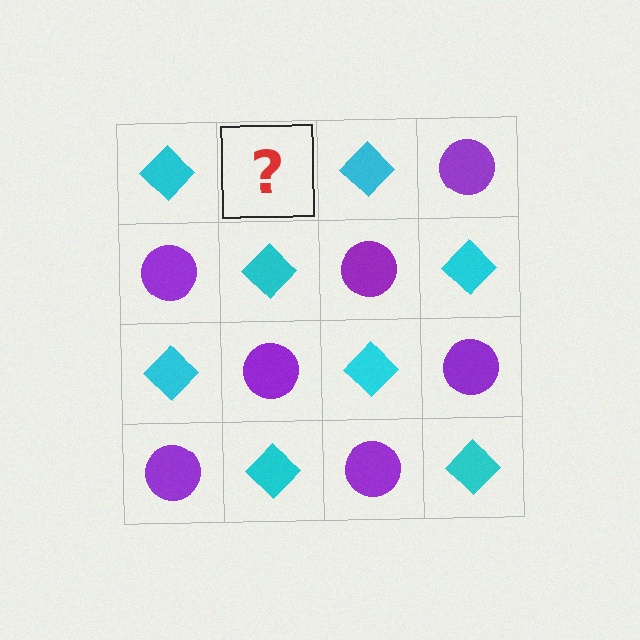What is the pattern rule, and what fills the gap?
The rule is that it alternates cyan diamond and purple circle in a checkerboard pattern. The gap should be filled with a purple circle.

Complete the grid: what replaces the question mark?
The question mark should be replaced with a purple circle.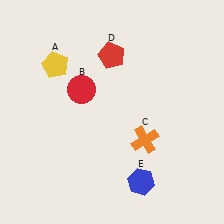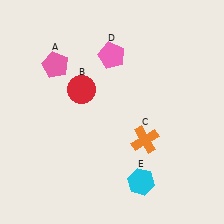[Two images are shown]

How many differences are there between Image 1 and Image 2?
There are 3 differences between the two images.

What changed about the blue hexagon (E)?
In Image 1, E is blue. In Image 2, it changed to cyan.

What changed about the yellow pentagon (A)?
In Image 1, A is yellow. In Image 2, it changed to pink.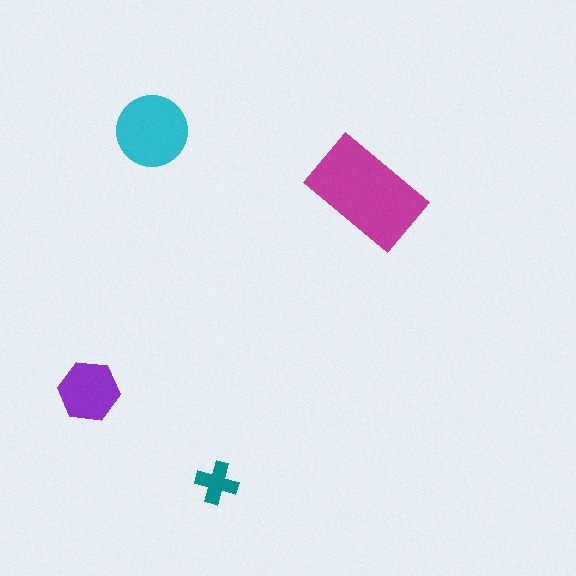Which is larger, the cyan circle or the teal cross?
The cyan circle.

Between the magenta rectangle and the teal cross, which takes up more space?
The magenta rectangle.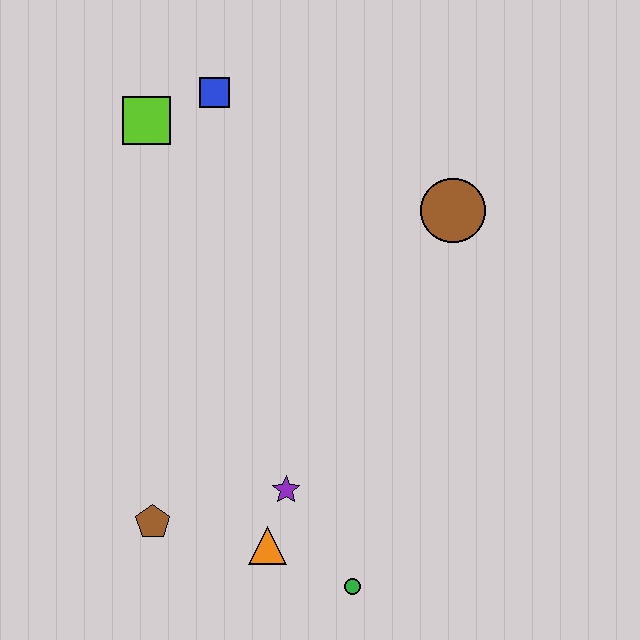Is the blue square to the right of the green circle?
No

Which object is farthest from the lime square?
The green circle is farthest from the lime square.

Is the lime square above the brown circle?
Yes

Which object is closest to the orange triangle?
The purple star is closest to the orange triangle.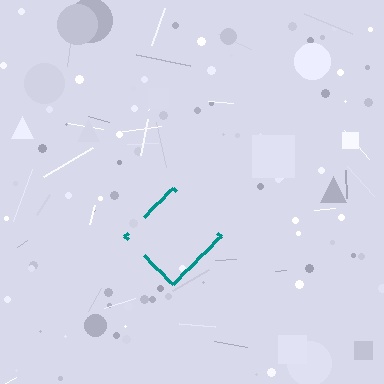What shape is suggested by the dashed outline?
The dashed outline suggests a diamond.